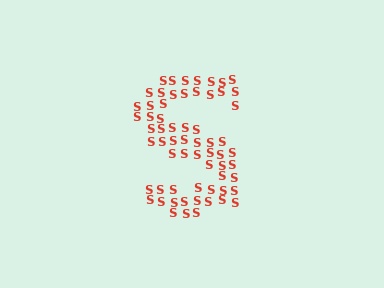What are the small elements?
The small elements are letter S's.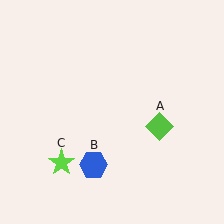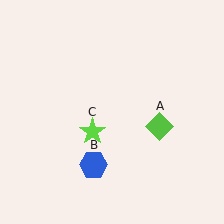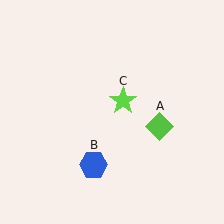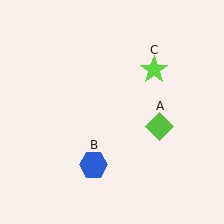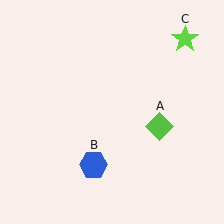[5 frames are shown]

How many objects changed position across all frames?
1 object changed position: lime star (object C).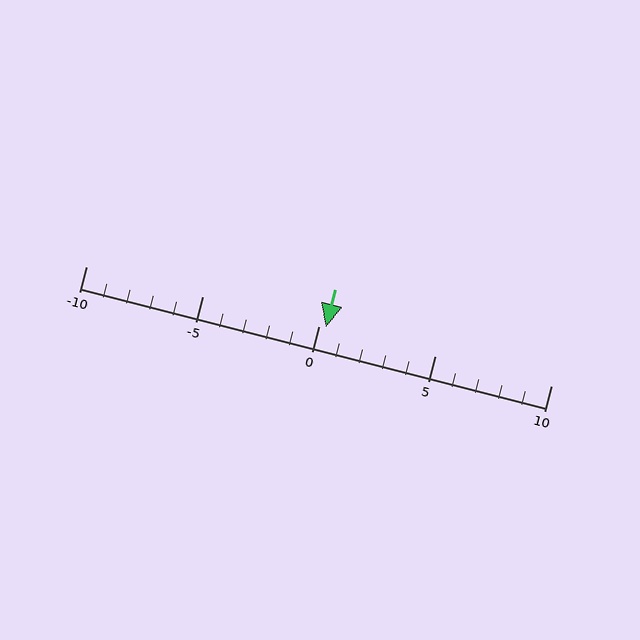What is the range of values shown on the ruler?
The ruler shows values from -10 to 10.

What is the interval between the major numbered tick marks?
The major tick marks are spaced 5 units apart.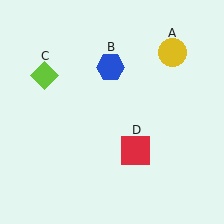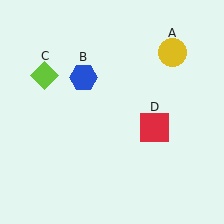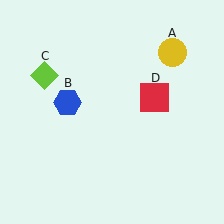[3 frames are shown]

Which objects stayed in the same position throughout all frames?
Yellow circle (object A) and lime diamond (object C) remained stationary.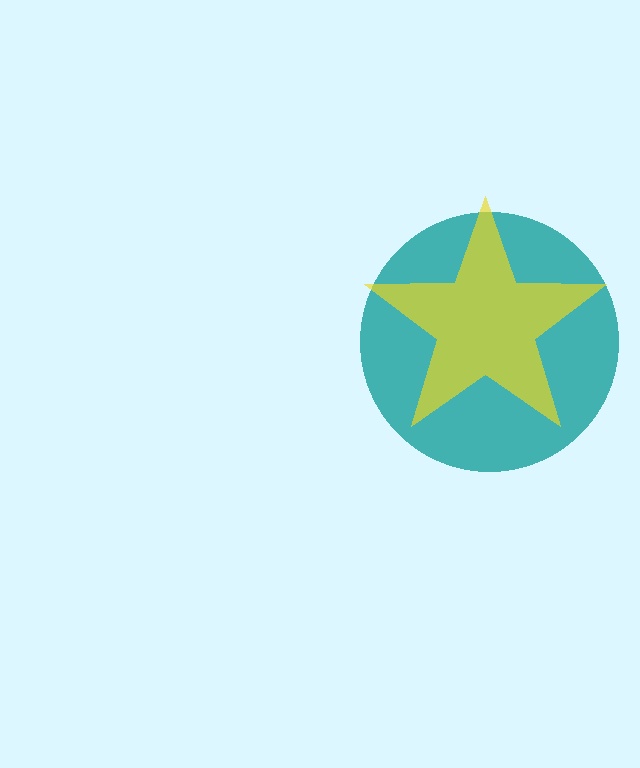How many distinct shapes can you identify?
There are 2 distinct shapes: a teal circle, a yellow star.